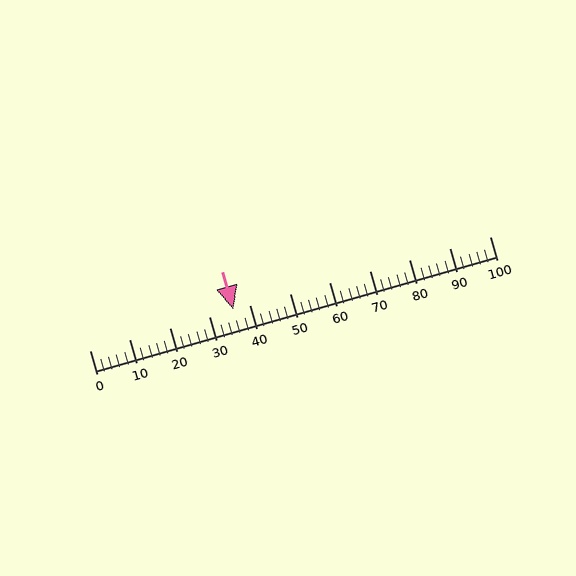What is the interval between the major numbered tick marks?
The major tick marks are spaced 10 units apart.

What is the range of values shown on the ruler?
The ruler shows values from 0 to 100.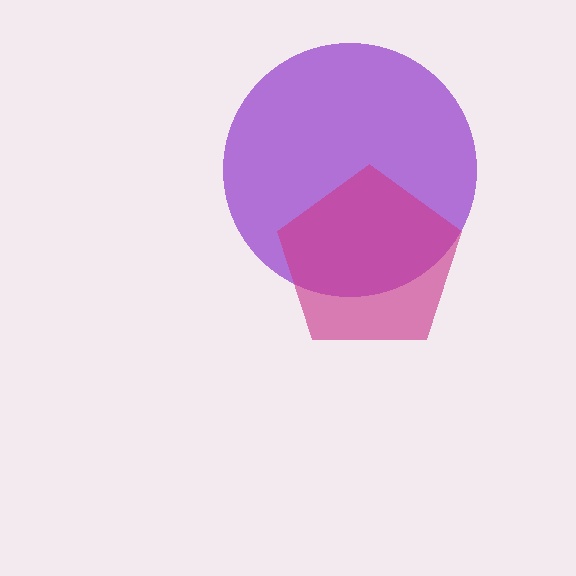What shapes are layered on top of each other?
The layered shapes are: a purple circle, a magenta pentagon.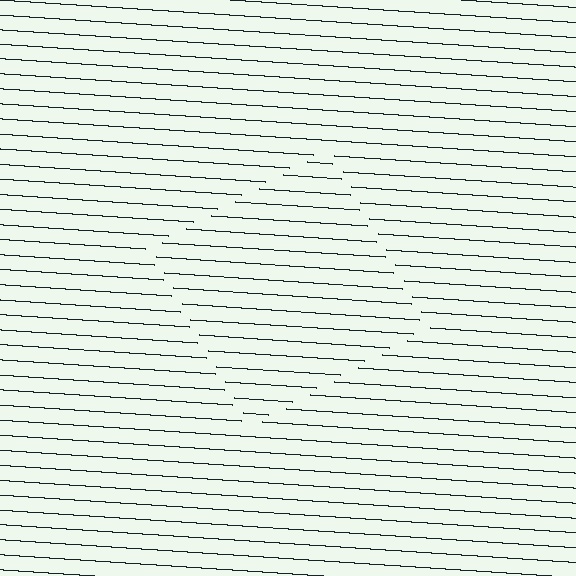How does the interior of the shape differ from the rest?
The interior of the shape contains the same grating, shifted by half a period — the contour is defined by the phase discontinuity where line-ends from the inner and outer gratings abut.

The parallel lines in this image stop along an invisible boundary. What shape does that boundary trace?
An illusory square. The interior of the shape contains the same grating, shifted by half a period — the contour is defined by the phase discontinuity where line-ends from the inner and outer gratings abut.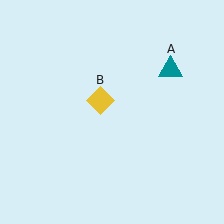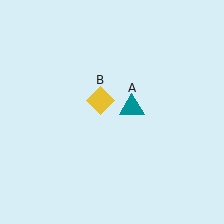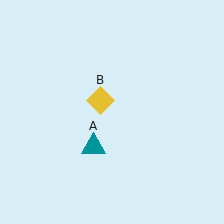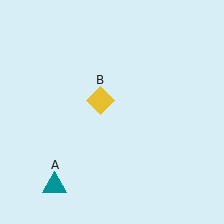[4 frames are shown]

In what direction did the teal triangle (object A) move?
The teal triangle (object A) moved down and to the left.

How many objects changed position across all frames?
1 object changed position: teal triangle (object A).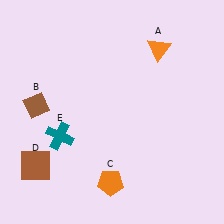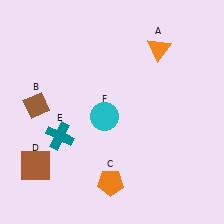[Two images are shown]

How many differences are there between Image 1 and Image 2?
There is 1 difference between the two images.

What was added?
A cyan circle (F) was added in Image 2.